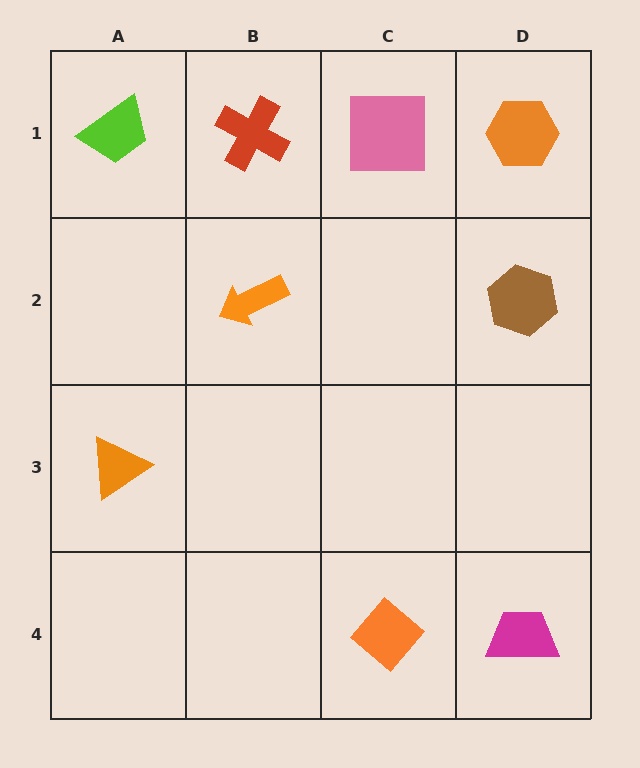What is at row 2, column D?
A brown hexagon.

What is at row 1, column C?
A pink square.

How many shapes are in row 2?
2 shapes.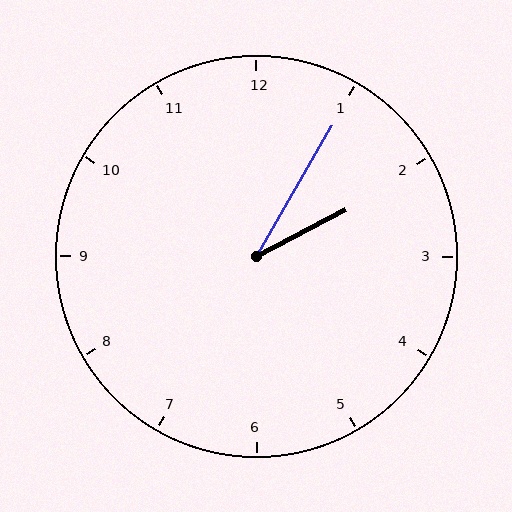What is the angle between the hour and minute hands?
Approximately 32 degrees.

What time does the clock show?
2:05.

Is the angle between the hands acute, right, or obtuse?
It is acute.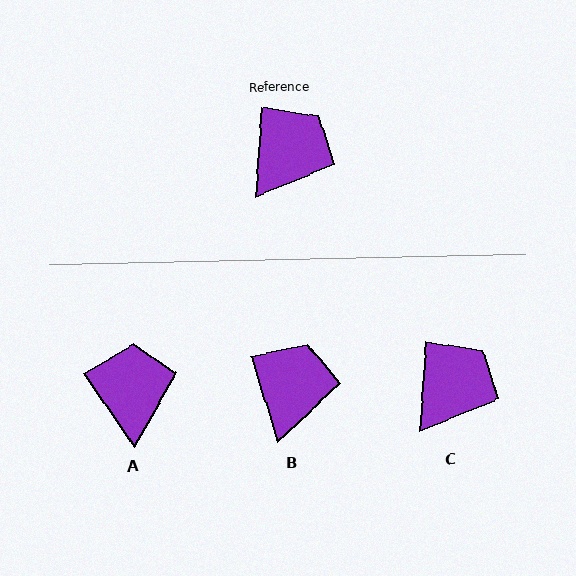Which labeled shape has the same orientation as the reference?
C.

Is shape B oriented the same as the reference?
No, it is off by about 21 degrees.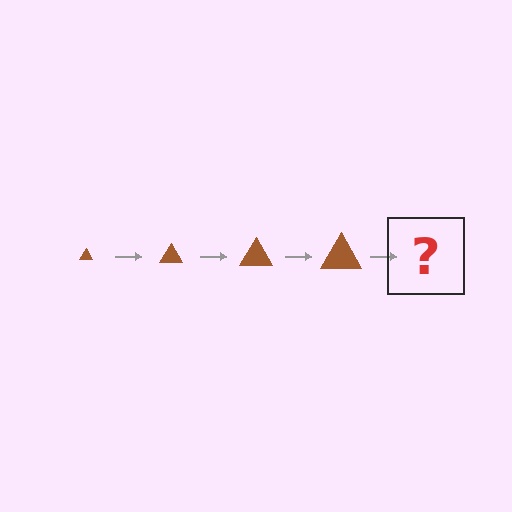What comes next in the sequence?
The next element should be a brown triangle, larger than the previous one.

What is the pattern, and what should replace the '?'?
The pattern is that the triangle gets progressively larger each step. The '?' should be a brown triangle, larger than the previous one.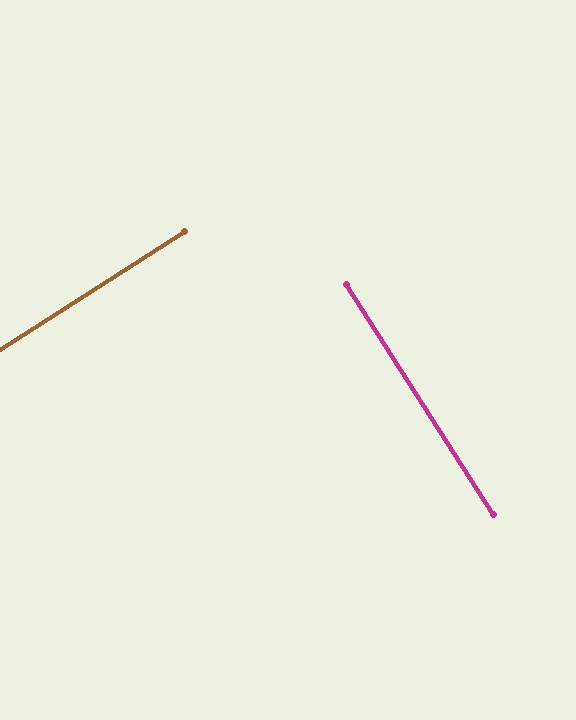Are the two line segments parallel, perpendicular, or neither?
Perpendicular — they meet at approximately 90°.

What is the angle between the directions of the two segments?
Approximately 90 degrees.